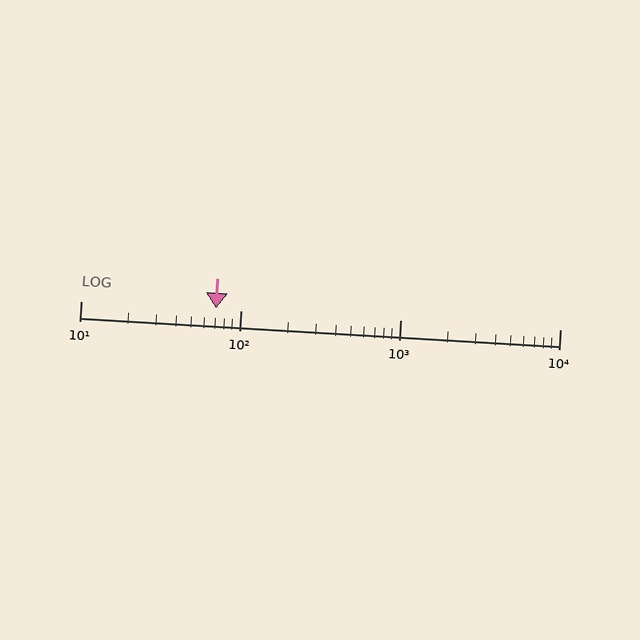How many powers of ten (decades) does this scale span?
The scale spans 3 decades, from 10 to 10000.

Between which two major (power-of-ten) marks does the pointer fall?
The pointer is between 10 and 100.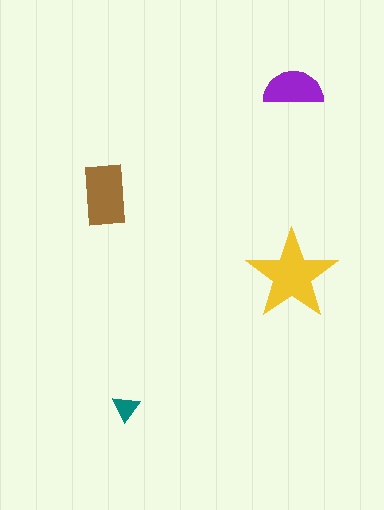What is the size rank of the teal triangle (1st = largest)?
4th.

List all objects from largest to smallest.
The yellow star, the brown rectangle, the purple semicircle, the teal triangle.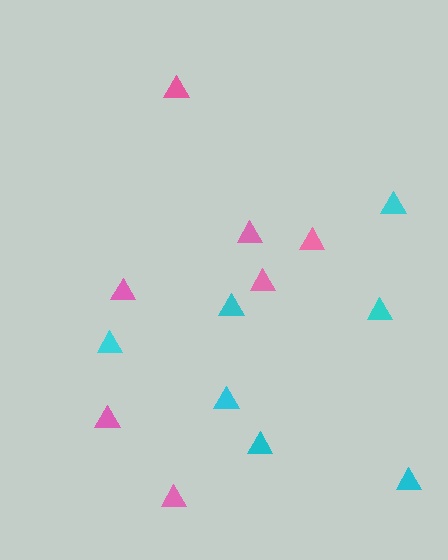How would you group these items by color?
There are 2 groups: one group of pink triangles (7) and one group of cyan triangles (7).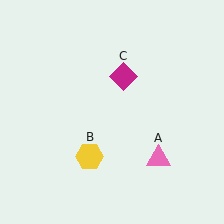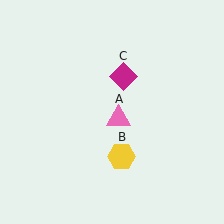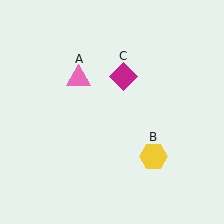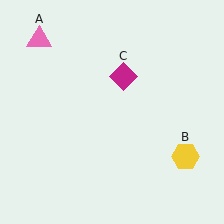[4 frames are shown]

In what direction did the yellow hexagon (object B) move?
The yellow hexagon (object B) moved right.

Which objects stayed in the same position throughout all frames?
Magenta diamond (object C) remained stationary.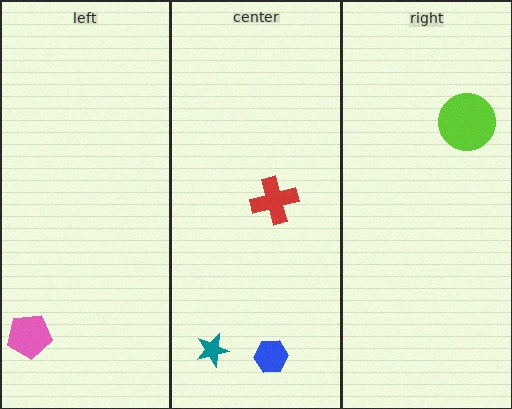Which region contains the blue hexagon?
The center region.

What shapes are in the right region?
The lime circle.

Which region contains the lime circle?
The right region.